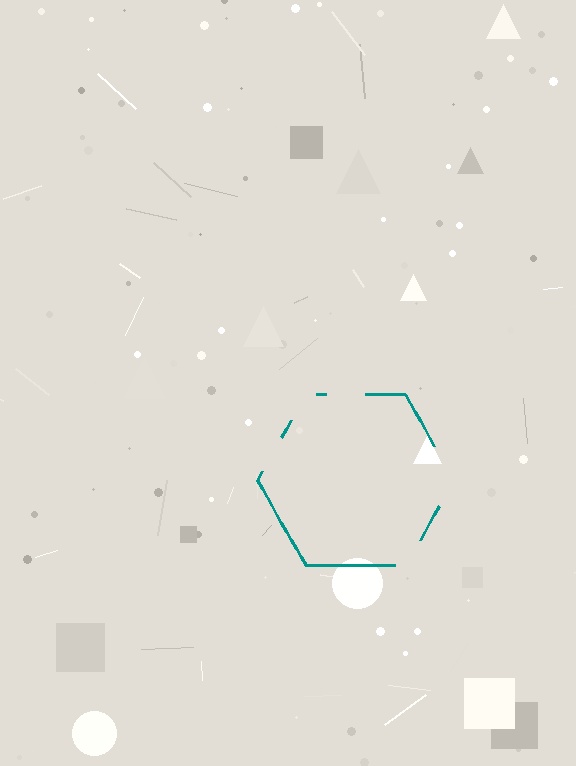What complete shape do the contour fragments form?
The contour fragments form a hexagon.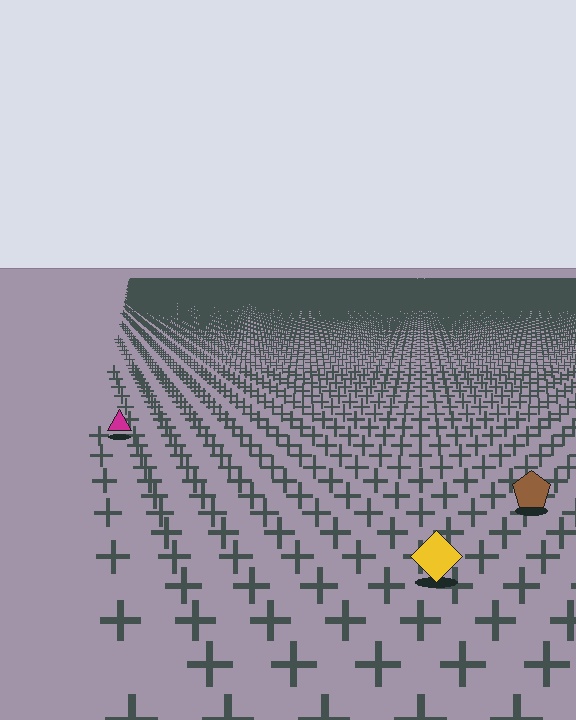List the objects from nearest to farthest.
From nearest to farthest: the yellow diamond, the brown pentagon, the magenta triangle.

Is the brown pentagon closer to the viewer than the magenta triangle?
Yes. The brown pentagon is closer — you can tell from the texture gradient: the ground texture is coarser near it.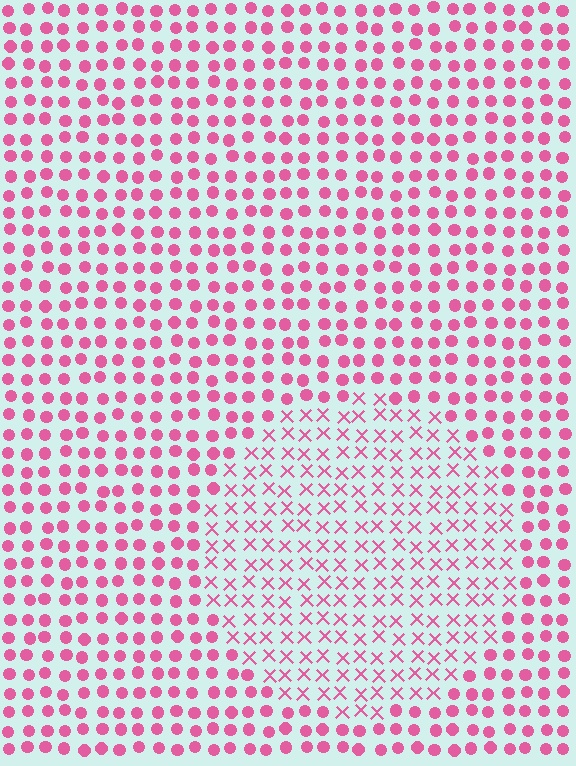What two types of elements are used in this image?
The image uses X marks inside the circle region and circles outside it.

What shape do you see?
I see a circle.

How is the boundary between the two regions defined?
The boundary is defined by a change in element shape: X marks inside vs. circles outside. All elements share the same color and spacing.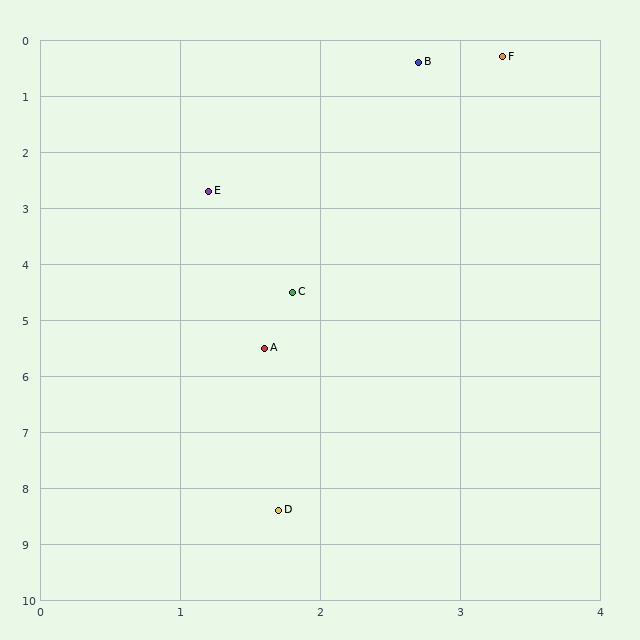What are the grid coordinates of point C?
Point C is at approximately (1.8, 4.5).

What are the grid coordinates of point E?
Point E is at approximately (1.2, 2.7).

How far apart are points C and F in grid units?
Points C and F are about 4.5 grid units apart.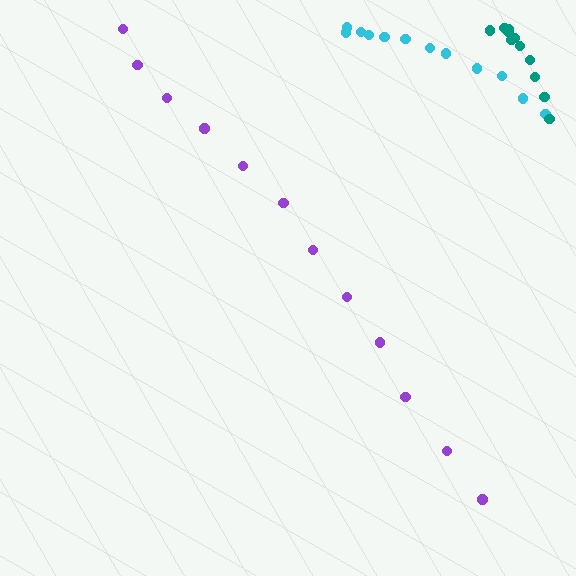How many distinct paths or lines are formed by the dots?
There are 3 distinct paths.